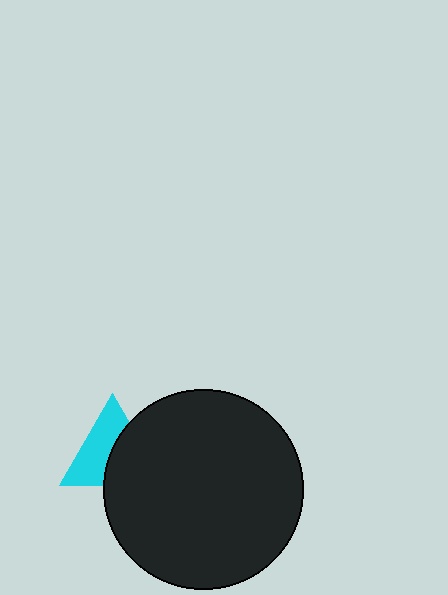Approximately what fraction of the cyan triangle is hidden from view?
Roughly 46% of the cyan triangle is hidden behind the black circle.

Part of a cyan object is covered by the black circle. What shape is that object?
It is a triangle.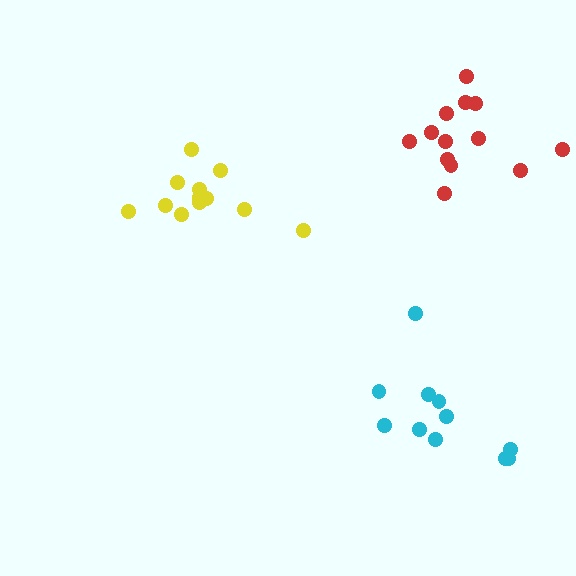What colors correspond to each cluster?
The clusters are colored: yellow, red, cyan.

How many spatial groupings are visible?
There are 3 spatial groupings.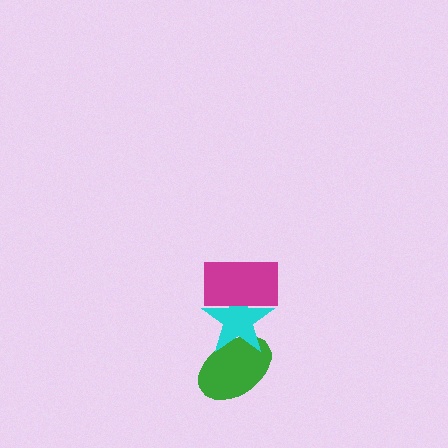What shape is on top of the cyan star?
The magenta rectangle is on top of the cyan star.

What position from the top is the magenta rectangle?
The magenta rectangle is 1st from the top.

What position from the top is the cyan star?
The cyan star is 2nd from the top.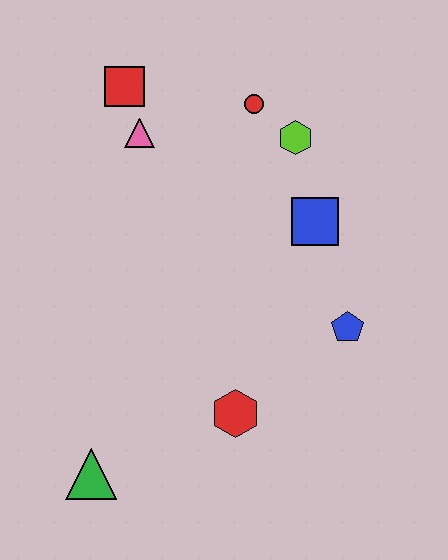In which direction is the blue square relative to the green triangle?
The blue square is above the green triangle.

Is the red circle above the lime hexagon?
Yes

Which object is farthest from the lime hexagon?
The green triangle is farthest from the lime hexagon.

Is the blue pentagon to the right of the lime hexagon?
Yes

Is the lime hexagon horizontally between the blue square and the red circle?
Yes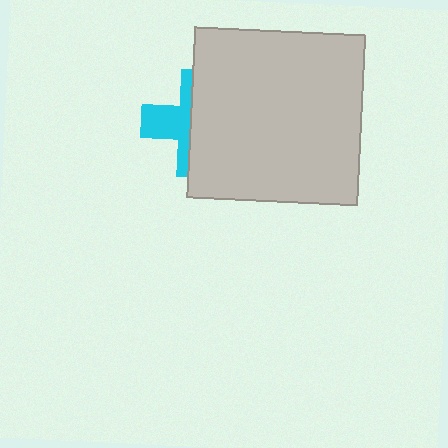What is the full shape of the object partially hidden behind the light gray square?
The partially hidden object is a cyan cross.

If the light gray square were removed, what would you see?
You would see the complete cyan cross.